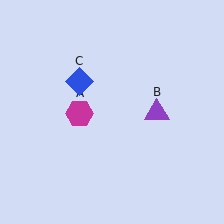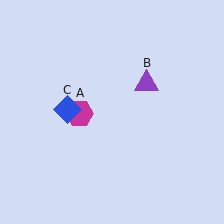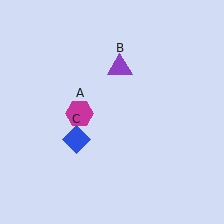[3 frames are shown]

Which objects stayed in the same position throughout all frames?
Magenta hexagon (object A) remained stationary.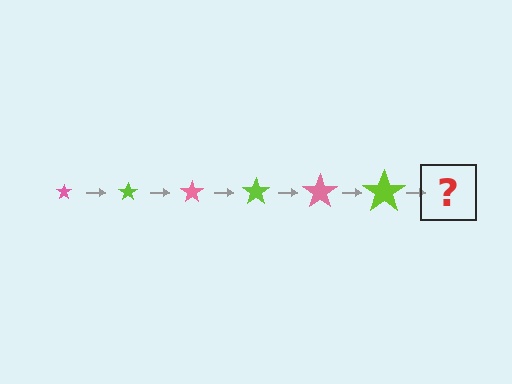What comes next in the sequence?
The next element should be a pink star, larger than the previous one.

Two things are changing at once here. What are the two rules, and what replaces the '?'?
The two rules are that the star grows larger each step and the color cycles through pink and lime. The '?' should be a pink star, larger than the previous one.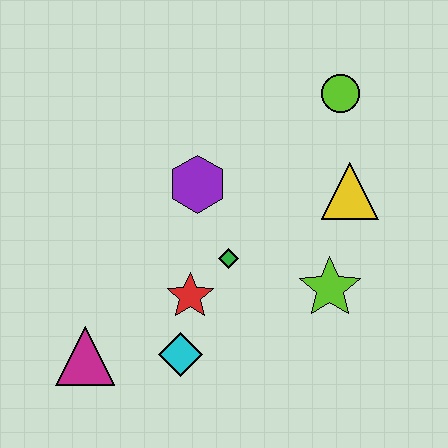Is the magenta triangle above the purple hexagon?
No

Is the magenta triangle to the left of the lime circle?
Yes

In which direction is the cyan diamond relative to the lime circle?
The cyan diamond is below the lime circle.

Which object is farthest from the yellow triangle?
The magenta triangle is farthest from the yellow triangle.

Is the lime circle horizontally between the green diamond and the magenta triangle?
No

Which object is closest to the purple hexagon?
The green diamond is closest to the purple hexagon.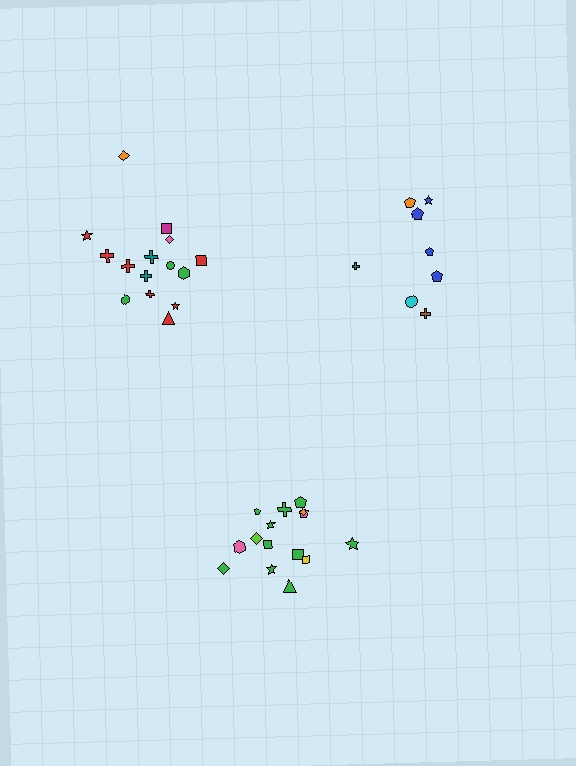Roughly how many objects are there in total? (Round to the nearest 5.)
Roughly 40 objects in total.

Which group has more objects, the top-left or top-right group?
The top-left group.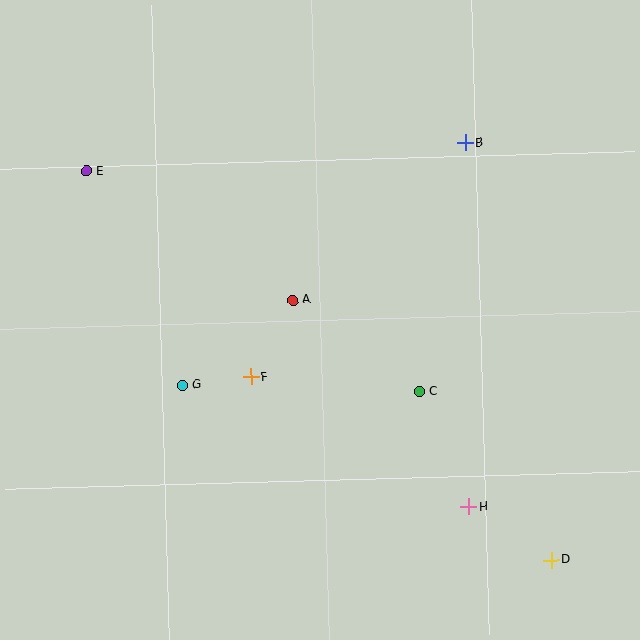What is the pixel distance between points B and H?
The distance between B and H is 364 pixels.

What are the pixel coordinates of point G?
Point G is at (182, 385).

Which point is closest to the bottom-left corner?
Point G is closest to the bottom-left corner.